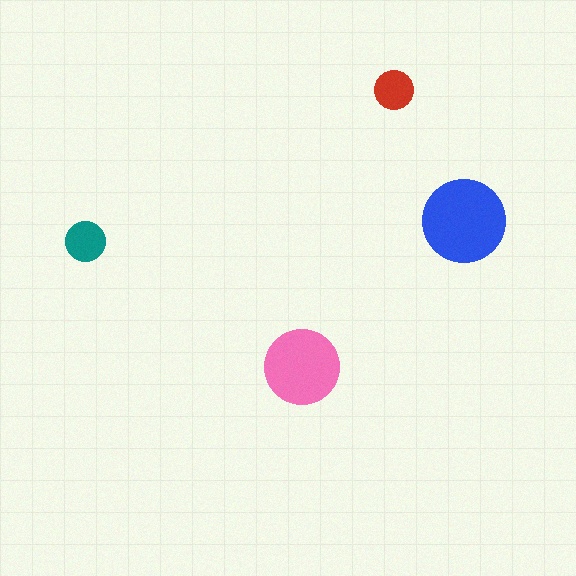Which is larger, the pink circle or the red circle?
The pink one.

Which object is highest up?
The red circle is topmost.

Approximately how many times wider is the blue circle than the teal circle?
About 2 times wider.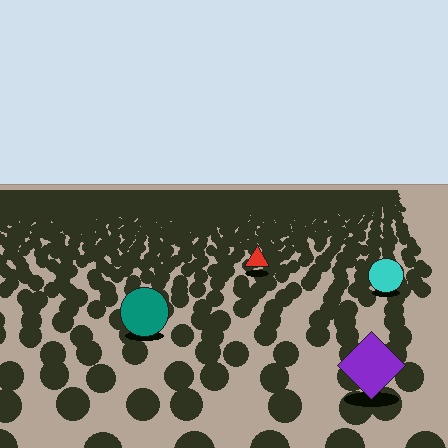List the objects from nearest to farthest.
From nearest to farthest: the purple diamond, the teal circle, the cyan circle, the red triangle.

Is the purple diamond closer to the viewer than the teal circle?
Yes. The purple diamond is closer — you can tell from the texture gradient: the ground texture is coarser near it.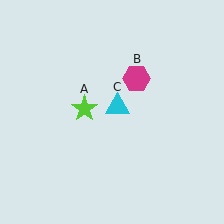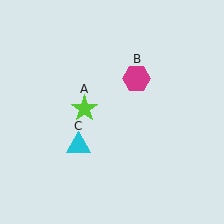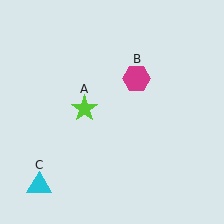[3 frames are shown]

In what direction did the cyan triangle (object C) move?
The cyan triangle (object C) moved down and to the left.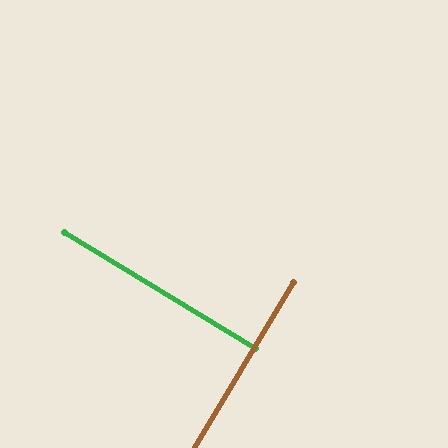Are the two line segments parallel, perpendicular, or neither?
Perpendicular — they meet at approximately 89°.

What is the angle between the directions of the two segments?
Approximately 89 degrees.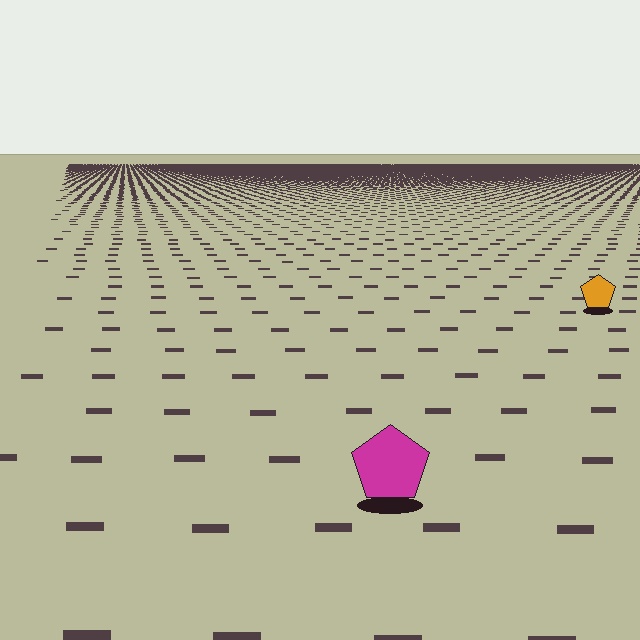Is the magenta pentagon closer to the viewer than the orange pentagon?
Yes. The magenta pentagon is closer — you can tell from the texture gradient: the ground texture is coarser near it.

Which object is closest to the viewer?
The magenta pentagon is closest. The texture marks near it are larger and more spread out.